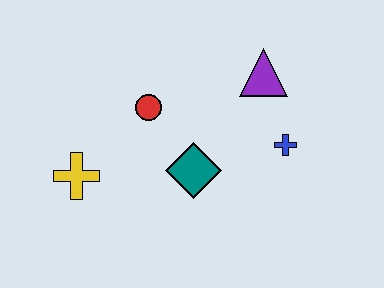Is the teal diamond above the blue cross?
No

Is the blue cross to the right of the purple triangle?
Yes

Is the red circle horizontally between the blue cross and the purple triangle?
No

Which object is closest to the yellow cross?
The red circle is closest to the yellow cross.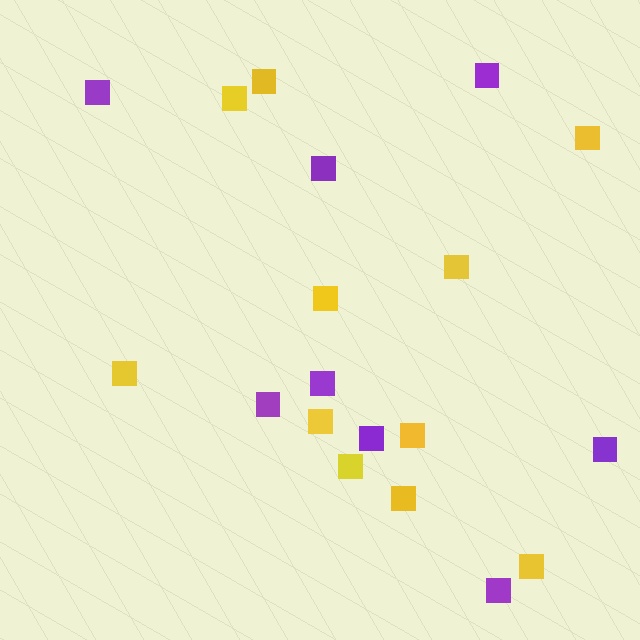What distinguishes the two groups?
There are 2 groups: one group of yellow squares (11) and one group of purple squares (8).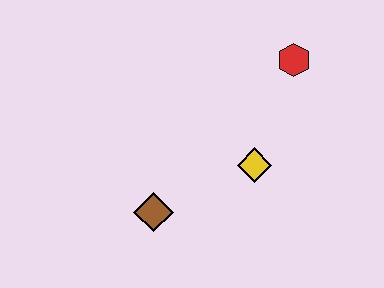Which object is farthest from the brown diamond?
The red hexagon is farthest from the brown diamond.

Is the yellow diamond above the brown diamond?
Yes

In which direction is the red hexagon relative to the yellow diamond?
The red hexagon is above the yellow diamond.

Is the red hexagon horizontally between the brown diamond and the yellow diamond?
No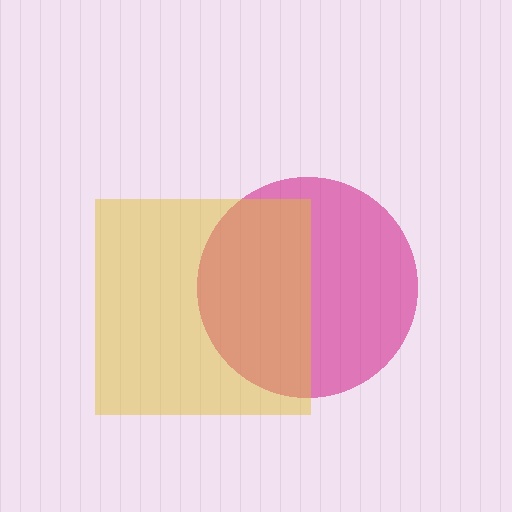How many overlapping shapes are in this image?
There are 2 overlapping shapes in the image.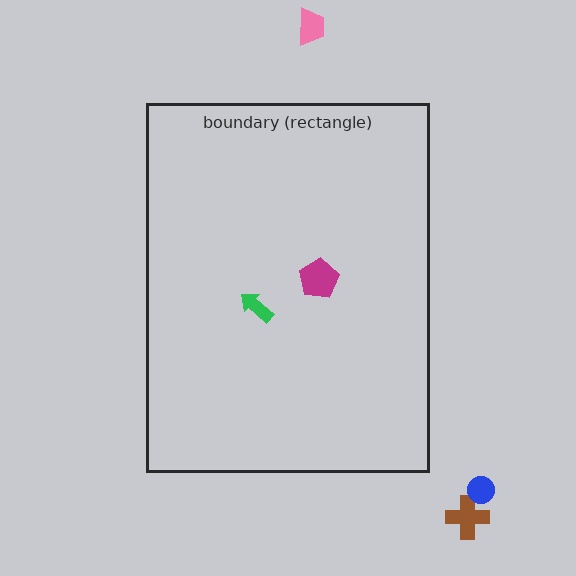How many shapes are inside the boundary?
2 inside, 3 outside.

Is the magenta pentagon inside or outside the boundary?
Inside.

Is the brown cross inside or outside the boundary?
Outside.